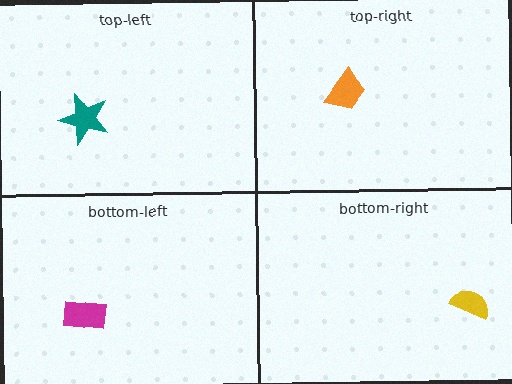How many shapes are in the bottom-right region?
1.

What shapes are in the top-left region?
The teal star.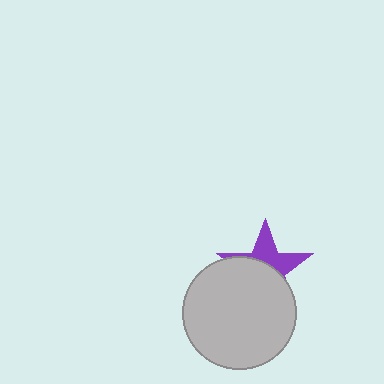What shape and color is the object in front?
The object in front is a light gray circle.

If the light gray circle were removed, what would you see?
You would see the complete purple star.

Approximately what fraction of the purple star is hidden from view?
Roughly 60% of the purple star is hidden behind the light gray circle.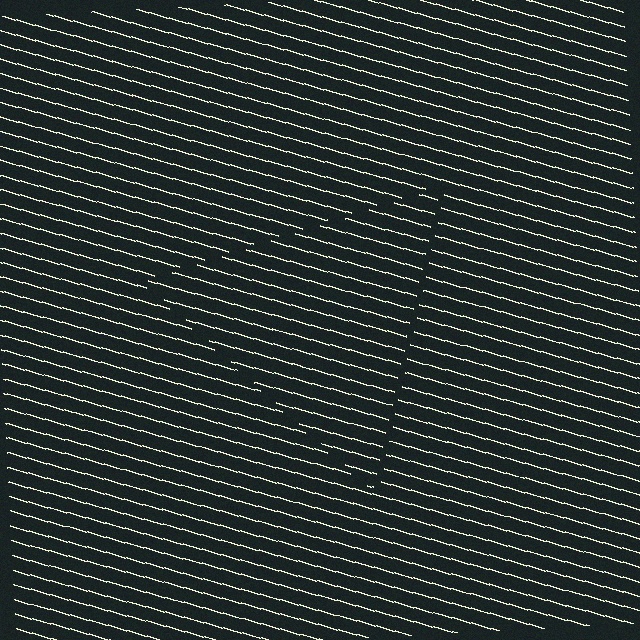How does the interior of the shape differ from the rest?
The interior of the shape contains the same grating, shifted by half a period — the contour is defined by the phase discontinuity where line-ends from the inner and outer gratings abut.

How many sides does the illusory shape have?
3 sides — the line-ends trace a triangle.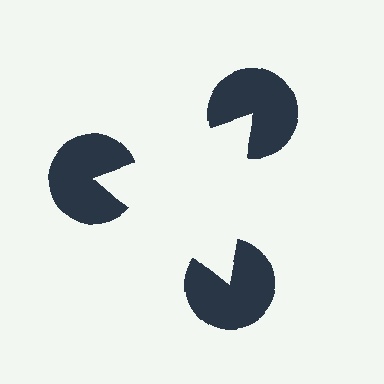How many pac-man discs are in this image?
There are 3 — one at each vertex of the illusory triangle.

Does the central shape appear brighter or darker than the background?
It typically appears slightly brighter than the background, even though no actual brightness change is drawn.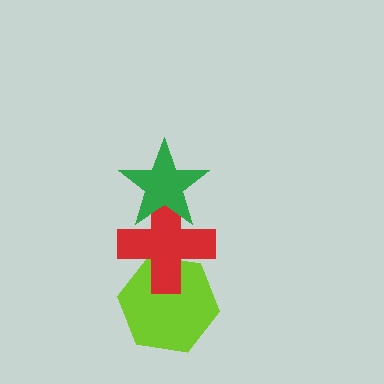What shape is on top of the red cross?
The green star is on top of the red cross.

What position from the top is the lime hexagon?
The lime hexagon is 3rd from the top.